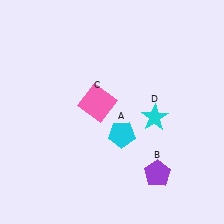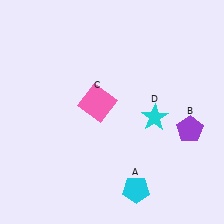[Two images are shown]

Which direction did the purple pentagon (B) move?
The purple pentagon (B) moved up.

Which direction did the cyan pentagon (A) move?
The cyan pentagon (A) moved down.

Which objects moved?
The objects that moved are: the cyan pentagon (A), the purple pentagon (B).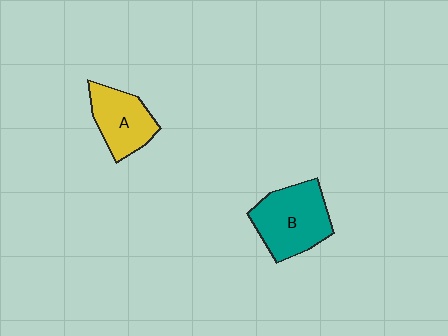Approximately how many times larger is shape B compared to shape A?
Approximately 1.3 times.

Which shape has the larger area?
Shape B (teal).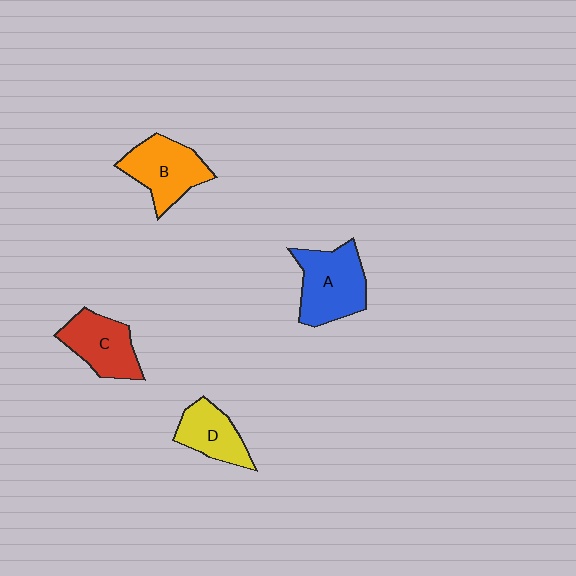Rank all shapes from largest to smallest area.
From largest to smallest: A (blue), B (orange), C (red), D (yellow).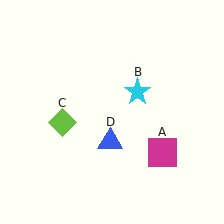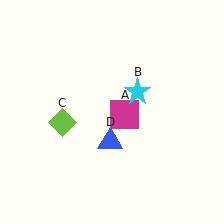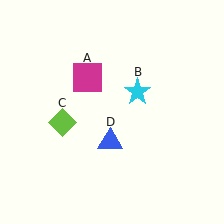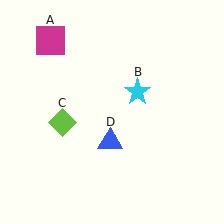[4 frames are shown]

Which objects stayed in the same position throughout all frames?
Cyan star (object B) and lime diamond (object C) and blue triangle (object D) remained stationary.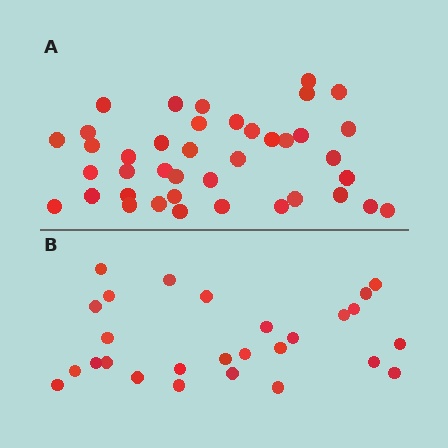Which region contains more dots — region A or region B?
Region A (the top region) has more dots.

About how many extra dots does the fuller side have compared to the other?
Region A has approximately 15 more dots than region B.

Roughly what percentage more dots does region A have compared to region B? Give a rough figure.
About 50% more.